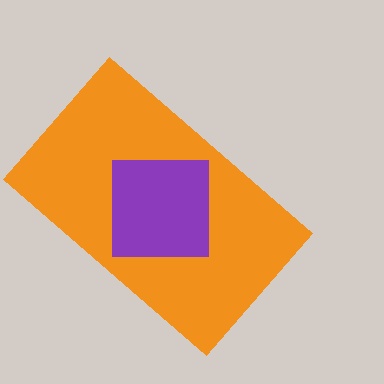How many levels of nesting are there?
2.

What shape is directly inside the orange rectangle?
The purple square.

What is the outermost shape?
The orange rectangle.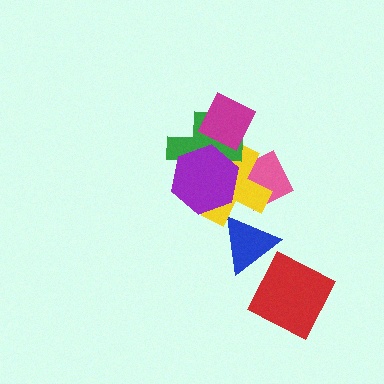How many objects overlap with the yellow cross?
5 objects overlap with the yellow cross.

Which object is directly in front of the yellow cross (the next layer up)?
The green cross is directly in front of the yellow cross.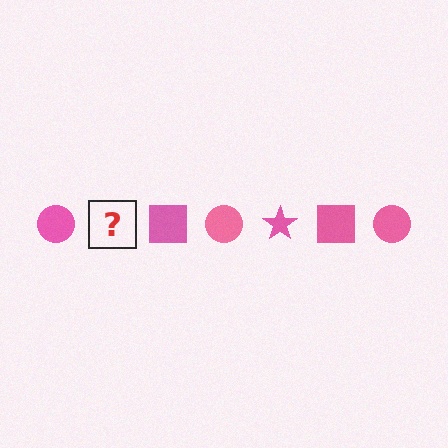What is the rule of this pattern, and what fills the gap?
The rule is that the pattern cycles through circle, star, square shapes in pink. The gap should be filled with a pink star.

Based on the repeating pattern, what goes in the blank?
The blank should be a pink star.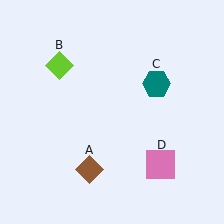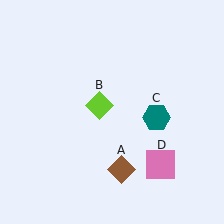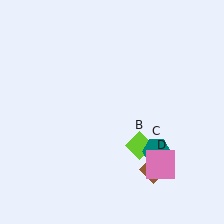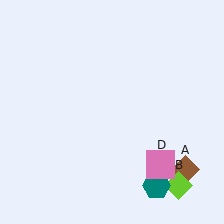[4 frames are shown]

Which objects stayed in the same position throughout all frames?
Pink square (object D) remained stationary.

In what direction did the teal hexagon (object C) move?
The teal hexagon (object C) moved down.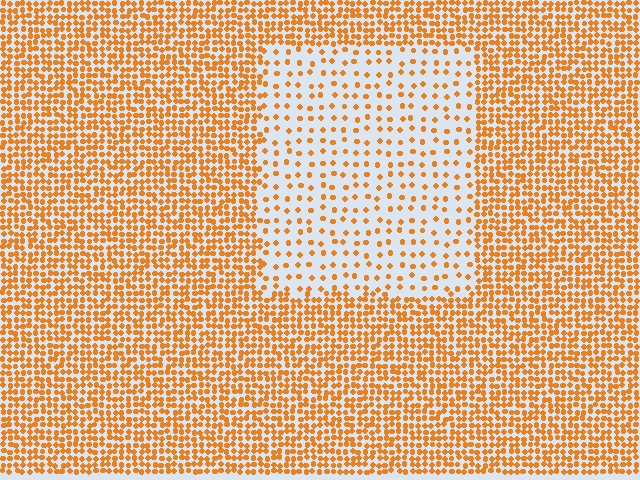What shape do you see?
I see a rectangle.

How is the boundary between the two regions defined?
The boundary is defined by a change in element density (approximately 2.9x ratio). All elements are the same color, size, and shape.